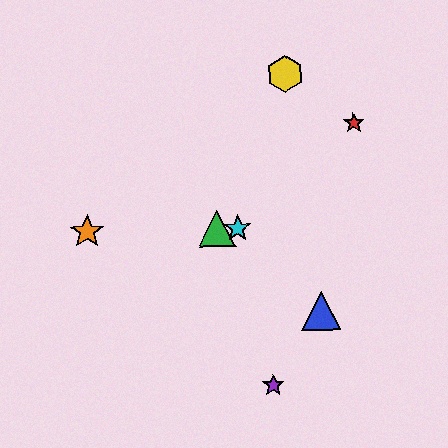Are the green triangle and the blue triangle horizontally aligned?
No, the green triangle is at y≈229 and the blue triangle is at y≈311.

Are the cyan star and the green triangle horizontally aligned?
Yes, both are at y≈228.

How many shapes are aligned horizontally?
3 shapes (the green triangle, the orange star, the cyan star) are aligned horizontally.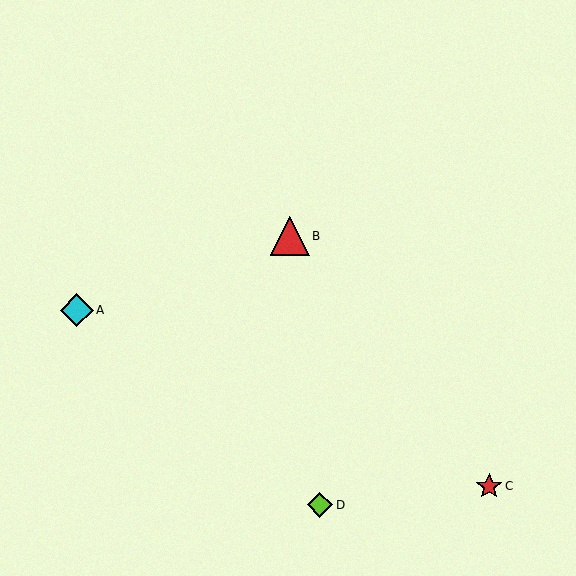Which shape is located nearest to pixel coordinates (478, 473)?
The red star (labeled C) at (489, 486) is nearest to that location.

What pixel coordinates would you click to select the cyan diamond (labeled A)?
Click at (77, 310) to select the cyan diamond A.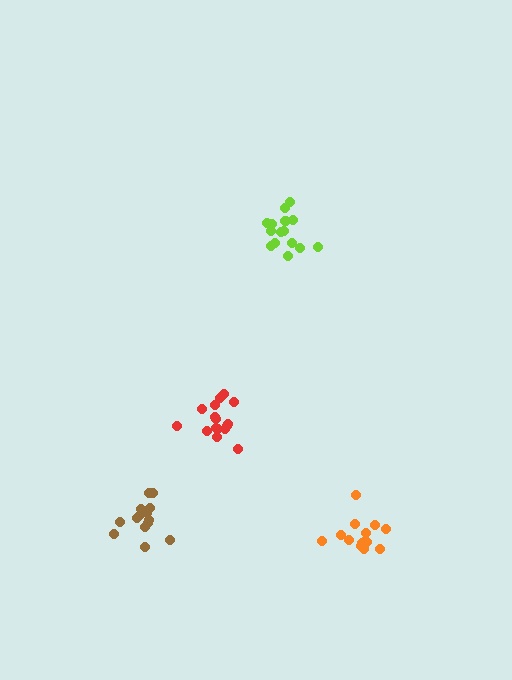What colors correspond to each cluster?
The clusters are colored: orange, lime, brown, red.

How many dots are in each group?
Group 1: 14 dots, Group 2: 15 dots, Group 3: 14 dots, Group 4: 16 dots (59 total).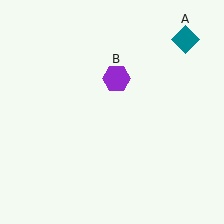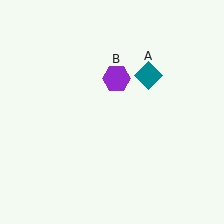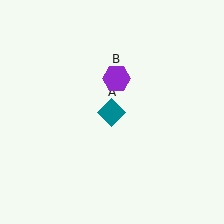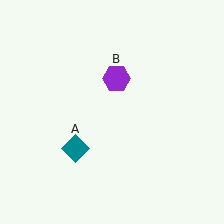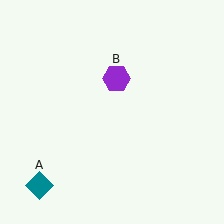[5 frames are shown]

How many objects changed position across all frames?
1 object changed position: teal diamond (object A).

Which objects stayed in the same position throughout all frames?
Purple hexagon (object B) remained stationary.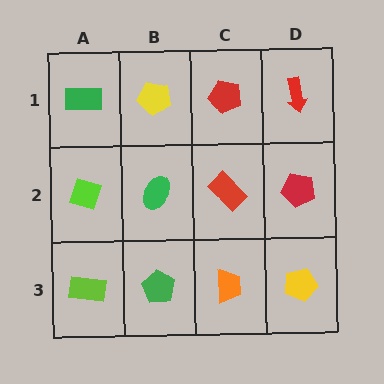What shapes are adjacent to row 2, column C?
A red pentagon (row 1, column C), an orange trapezoid (row 3, column C), a green ellipse (row 2, column B), a red pentagon (row 2, column D).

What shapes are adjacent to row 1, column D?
A red pentagon (row 2, column D), a red pentagon (row 1, column C).